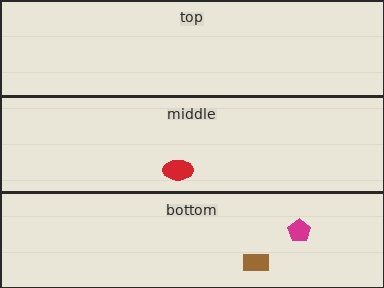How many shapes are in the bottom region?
2.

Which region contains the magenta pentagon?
The bottom region.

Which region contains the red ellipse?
The middle region.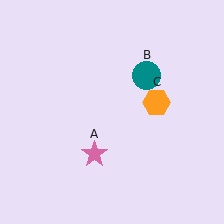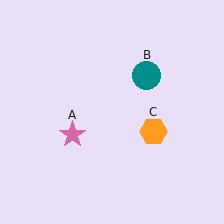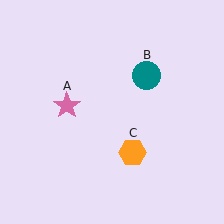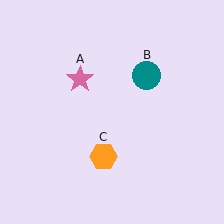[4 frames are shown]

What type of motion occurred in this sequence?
The pink star (object A), orange hexagon (object C) rotated clockwise around the center of the scene.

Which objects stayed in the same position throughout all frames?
Teal circle (object B) remained stationary.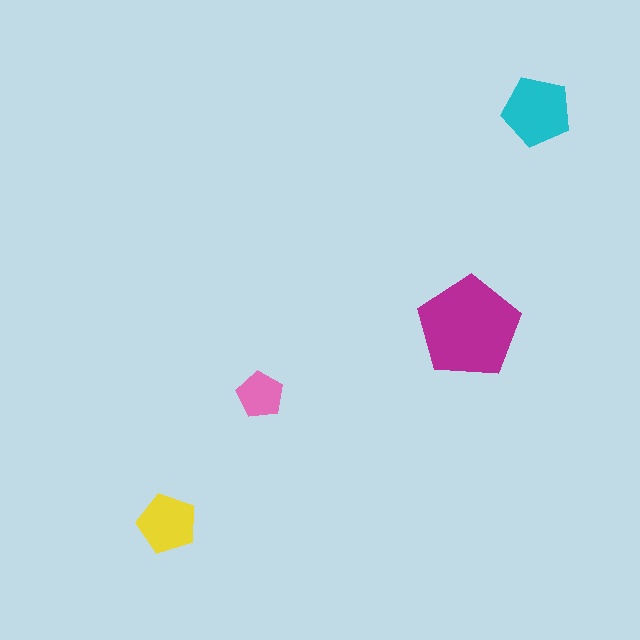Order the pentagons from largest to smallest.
the magenta one, the cyan one, the yellow one, the pink one.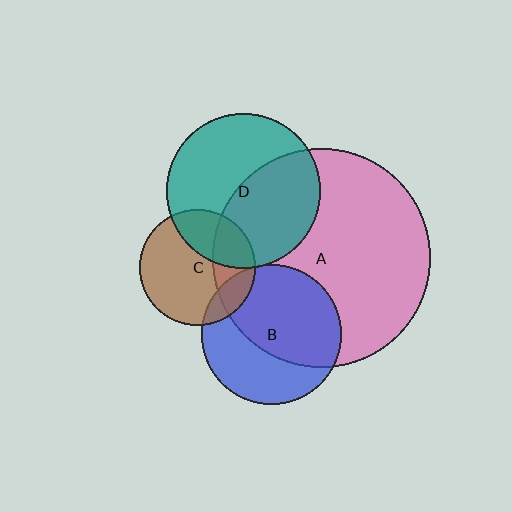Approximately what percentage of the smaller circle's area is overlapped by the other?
Approximately 60%.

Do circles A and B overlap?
Yes.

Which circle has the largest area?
Circle A (pink).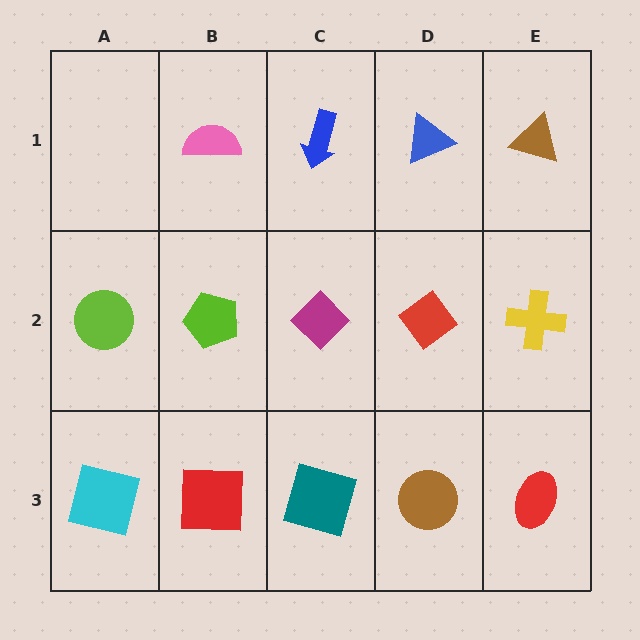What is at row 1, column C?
A blue arrow.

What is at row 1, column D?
A blue triangle.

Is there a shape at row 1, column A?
No, that cell is empty.